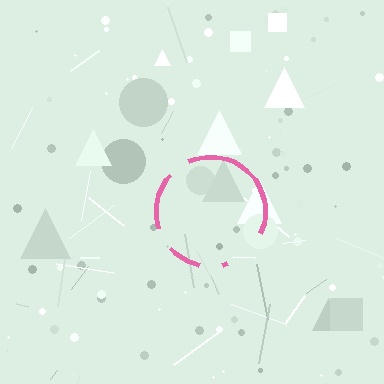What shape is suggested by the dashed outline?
The dashed outline suggests a circle.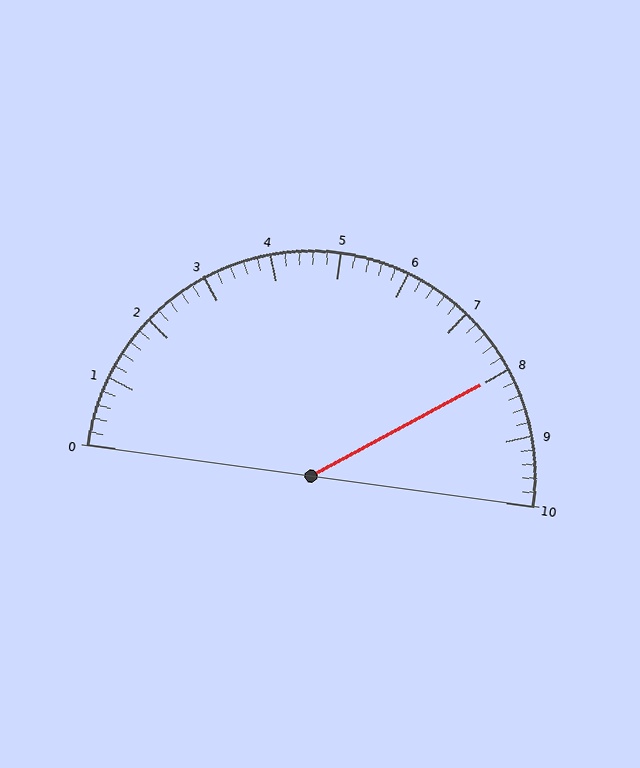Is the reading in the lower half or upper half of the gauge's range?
The reading is in the upper half of the range (0 to 10).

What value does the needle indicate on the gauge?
The needle indicates approximately 8.0.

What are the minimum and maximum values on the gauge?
The gauge ranges from 0 to 10.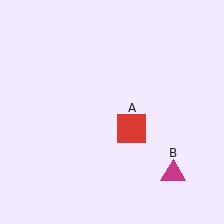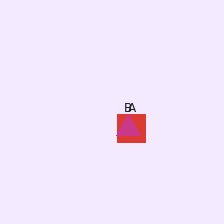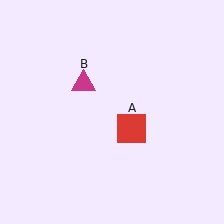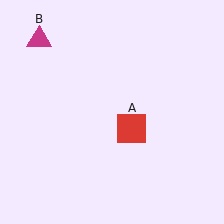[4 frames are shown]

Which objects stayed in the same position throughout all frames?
Red square (object A) remained stationary.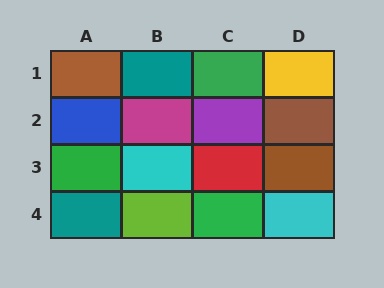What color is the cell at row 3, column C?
Red.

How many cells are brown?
3 cells are brown.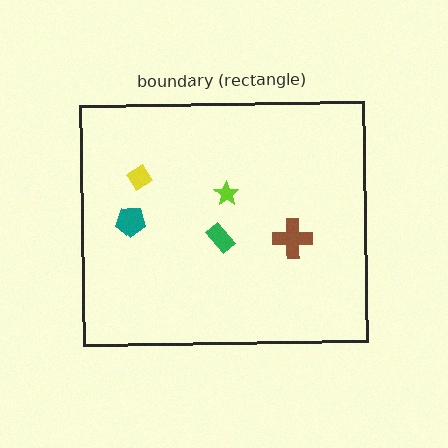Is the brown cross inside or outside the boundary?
Inside.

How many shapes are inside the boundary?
5 inside, 0 outside.